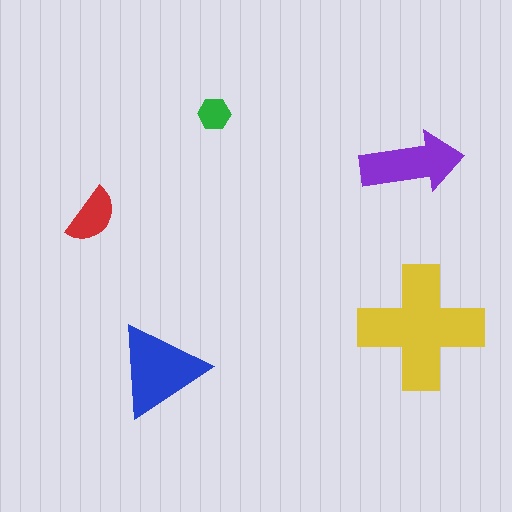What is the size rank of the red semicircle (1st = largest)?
4th.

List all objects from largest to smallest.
The yellow cross, the blue triangle, the purple arrow, the red semicircle, the green hexagon.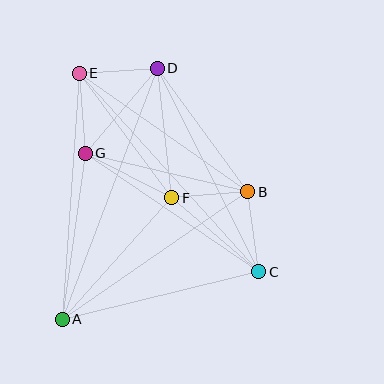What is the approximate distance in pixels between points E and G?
The distance between E and G is approximately 81 pixels.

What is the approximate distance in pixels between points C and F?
The distance between C and F is approximately 114 pixels.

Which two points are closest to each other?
Points B and F are closest to each other.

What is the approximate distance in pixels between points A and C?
The distance between A and C is approximately 202 pixels.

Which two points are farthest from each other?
Points A and D are farthest from each other.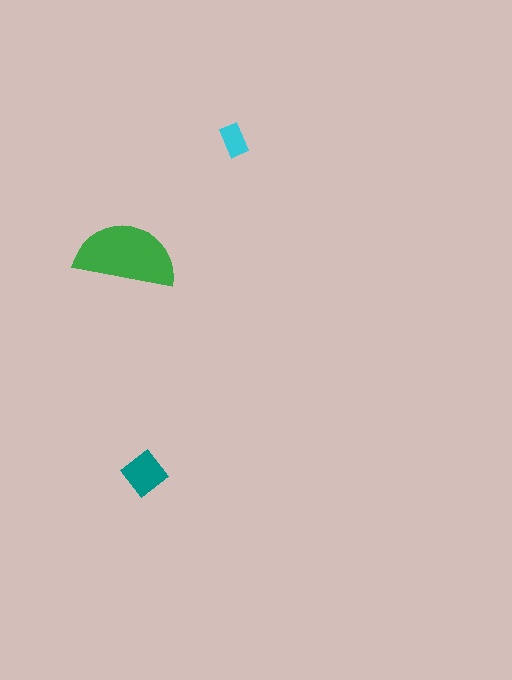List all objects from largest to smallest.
The green semicircle, the teal diamond, the cyan rectangle.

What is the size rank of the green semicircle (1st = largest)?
1st.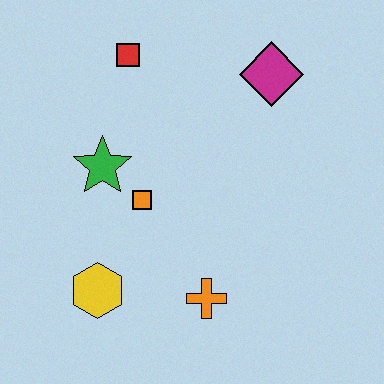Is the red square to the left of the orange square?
Yes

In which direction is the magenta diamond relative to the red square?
The magenta diamond is to the right of the red square.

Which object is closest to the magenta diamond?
The red square is closest to the magenta diamond.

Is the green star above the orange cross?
Yes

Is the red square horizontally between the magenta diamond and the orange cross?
No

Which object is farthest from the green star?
The magenta diamond is farthest from the green star.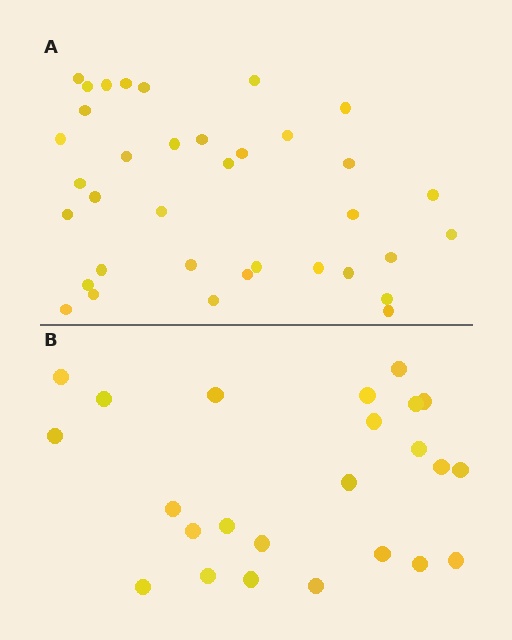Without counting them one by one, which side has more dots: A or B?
Region A (the top region) has more dots.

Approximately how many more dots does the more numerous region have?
Region A has roughly 12 or so more dots than region B.